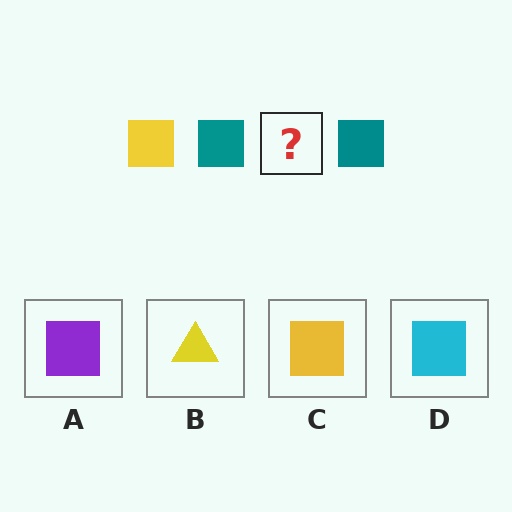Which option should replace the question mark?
Option C.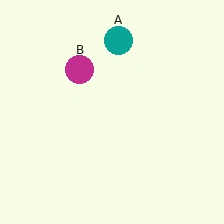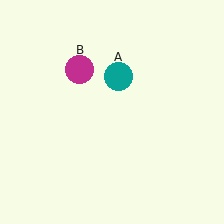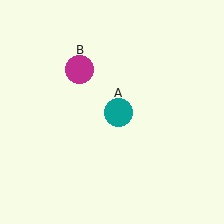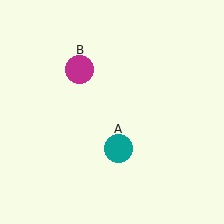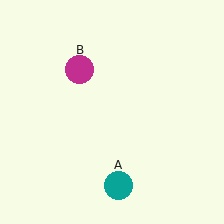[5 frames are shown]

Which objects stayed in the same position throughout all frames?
Magenta circle (object B) remained stationary.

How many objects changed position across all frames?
1 object changed position: teal circle (object A).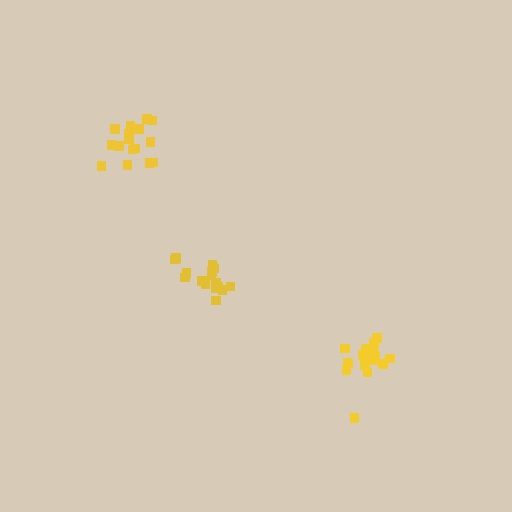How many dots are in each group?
Group 1: 17 dots, Group 2: 18 dots, Group 3: 17 dots (52 total).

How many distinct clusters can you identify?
There are 3 distinct clusters.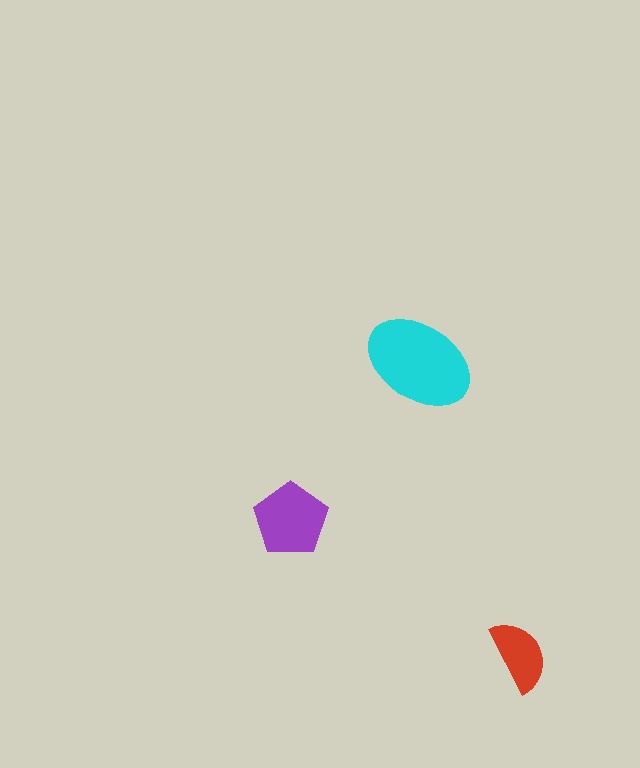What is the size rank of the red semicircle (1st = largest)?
3rd.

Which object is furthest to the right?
The red semicircle is rightmost.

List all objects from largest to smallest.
The cyan ellipse, the purple pentagon, the red semicircle.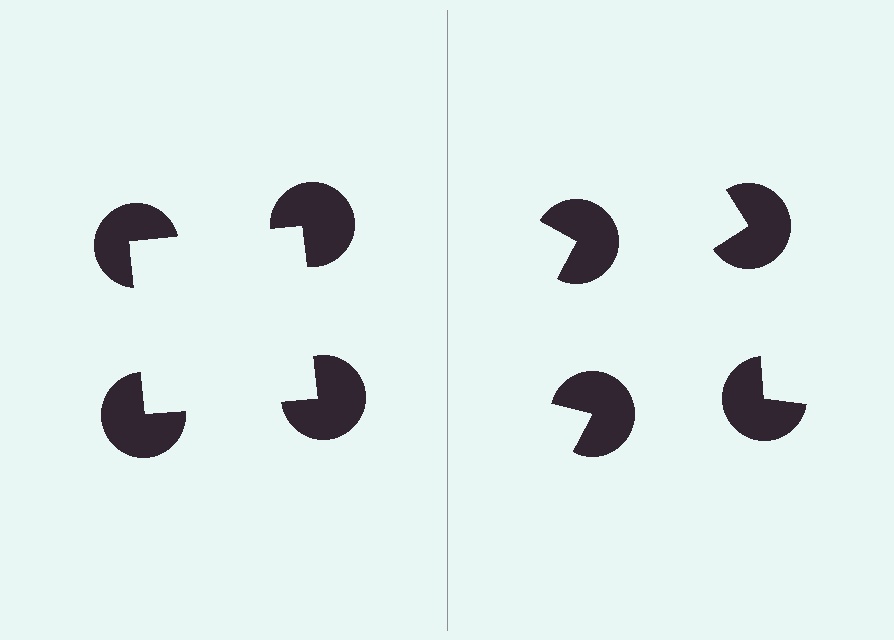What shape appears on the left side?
An illusory square.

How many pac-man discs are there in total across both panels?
8 — 4 on each side.